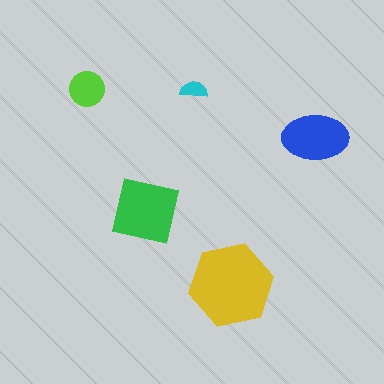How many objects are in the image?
There are 5 objects in the image.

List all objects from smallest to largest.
The cyan semicircle, the lime circle, the blue ellipse, the green square, the yellow hexagon.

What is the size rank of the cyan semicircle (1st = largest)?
5th.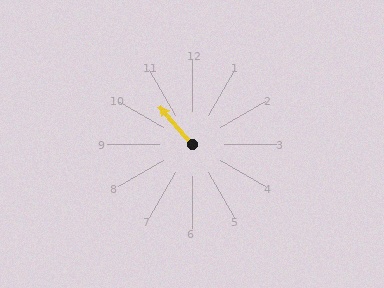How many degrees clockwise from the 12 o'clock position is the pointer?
Approximately 319 degrees.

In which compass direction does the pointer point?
Northwest.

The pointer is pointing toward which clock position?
Roughly 11 o'clock.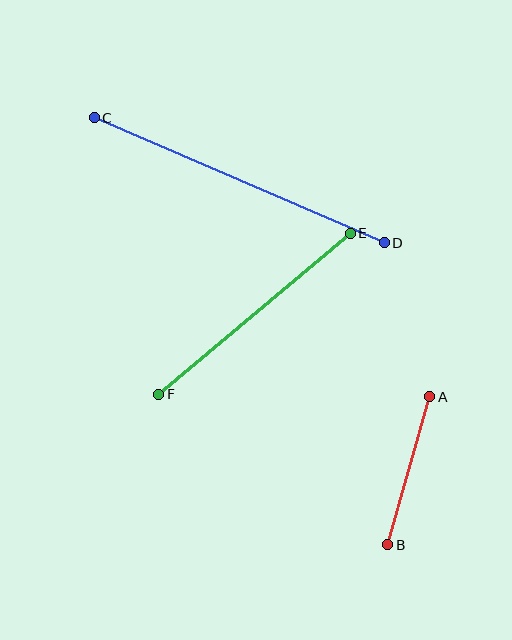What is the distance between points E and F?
The distance is approximately 250 pixels.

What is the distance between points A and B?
The distance is approximately 154 pixels.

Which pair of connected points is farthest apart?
Points C and D are farthest apart.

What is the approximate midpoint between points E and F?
The midpoint is at approximately (254, 314) pixels.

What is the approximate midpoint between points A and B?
The midpoint is at approximately (409, 471) pixels.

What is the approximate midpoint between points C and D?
The midpoint is at approximately (239, 180) pixels.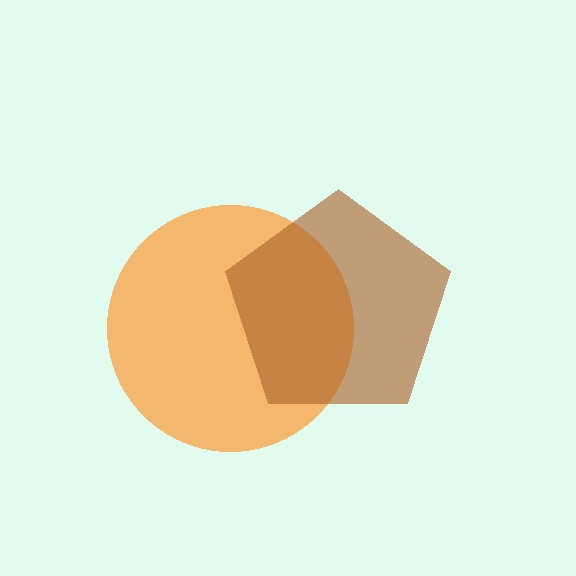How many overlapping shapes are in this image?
There are 2 overlapping shapes in the image.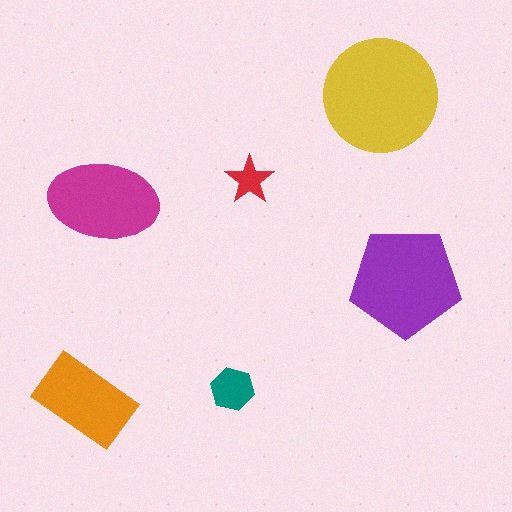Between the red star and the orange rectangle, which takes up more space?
The orange rectangle.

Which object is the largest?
The yellow circle.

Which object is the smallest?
The red star.